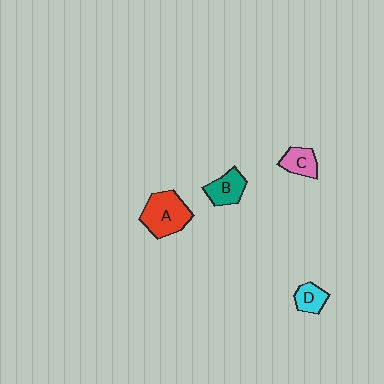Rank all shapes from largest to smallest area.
From largest to smallest: A (red), B (teal), C (pink), D (cyan).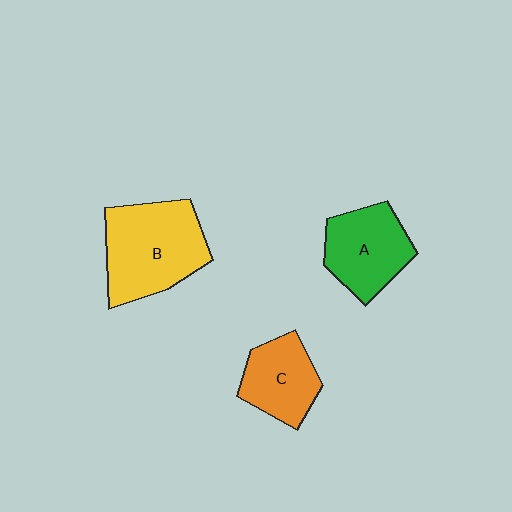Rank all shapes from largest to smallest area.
From largest to smallest: B (yellow), A (green), C (orange).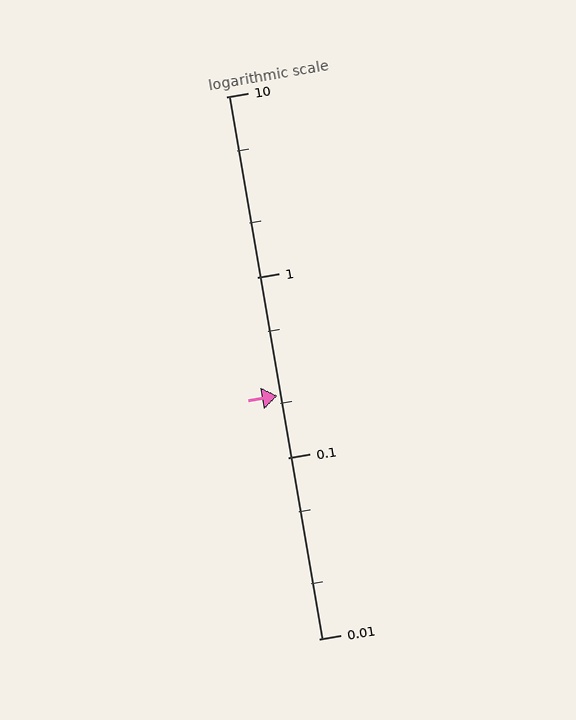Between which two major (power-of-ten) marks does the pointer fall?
The pointer is between 0.1 and 1.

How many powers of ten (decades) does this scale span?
The scale spans 3 decades, from 0.01 to 10.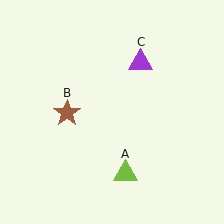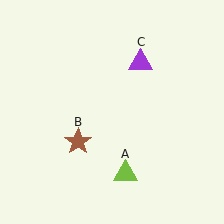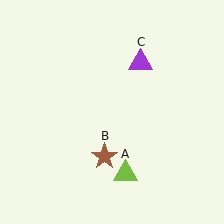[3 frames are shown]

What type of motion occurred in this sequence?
The brown star (object B) rotated counterclockwise around the center of the scene.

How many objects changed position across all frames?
1 object changed position: brown star (object B).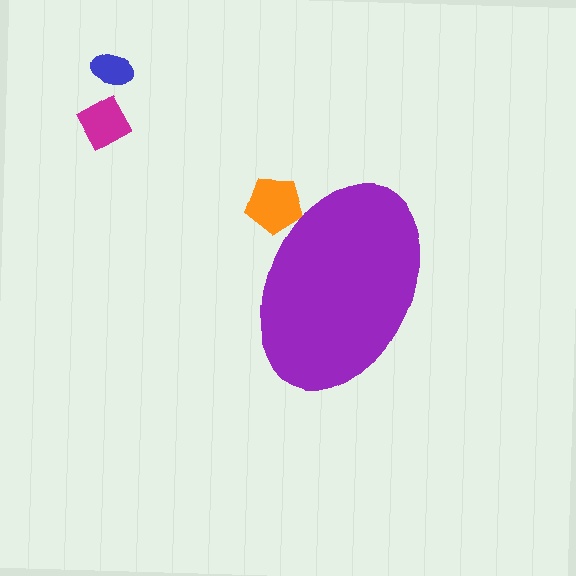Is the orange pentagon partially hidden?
Yes, the orange pentagon is partially hidden behind the purple ellipse.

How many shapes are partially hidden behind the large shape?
1 shape is partially hidden.